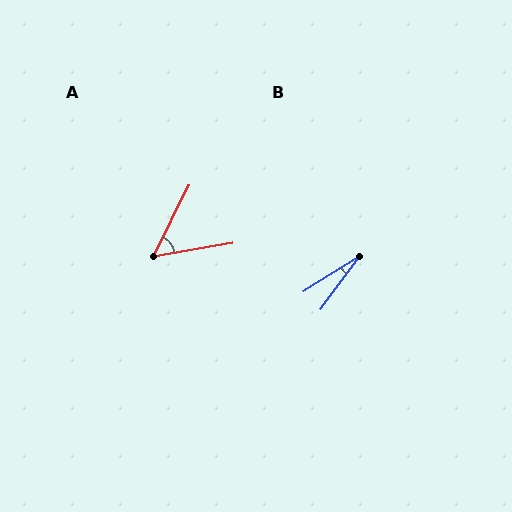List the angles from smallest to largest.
B (21°), A (54°).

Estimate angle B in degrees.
Approximately 21 degrees.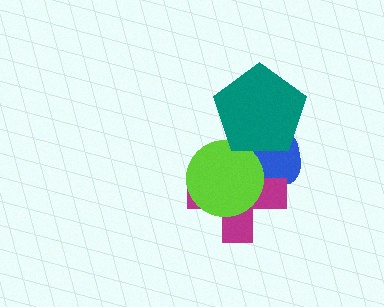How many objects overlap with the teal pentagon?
3 objects overlap with the teal pentagon.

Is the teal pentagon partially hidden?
No, no other shape covers it.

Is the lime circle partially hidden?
Yes, it is partially covered by another shape.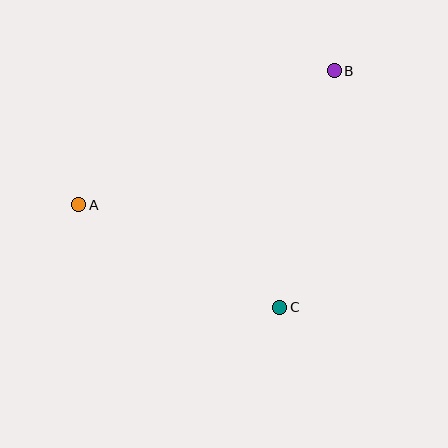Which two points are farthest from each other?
Points A and B are farthest from each other.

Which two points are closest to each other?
Points A and C are closest to each other.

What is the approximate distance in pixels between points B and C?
The distance between B and C is approximately 243 pixels.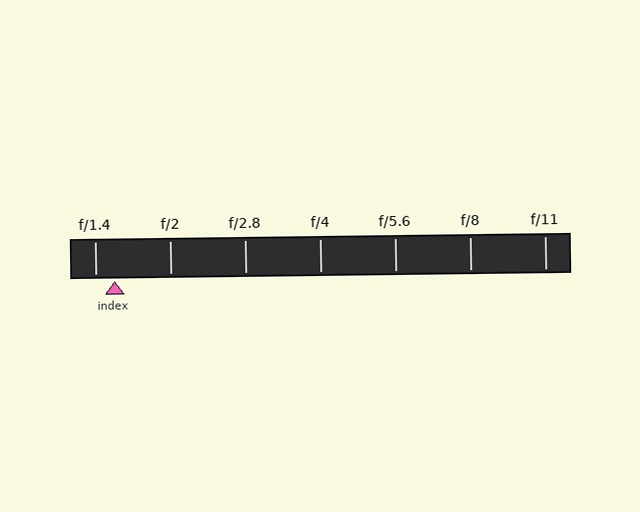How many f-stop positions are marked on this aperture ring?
There are 7 f-stop positions marked.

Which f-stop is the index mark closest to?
The index mark is closest to f/1.4.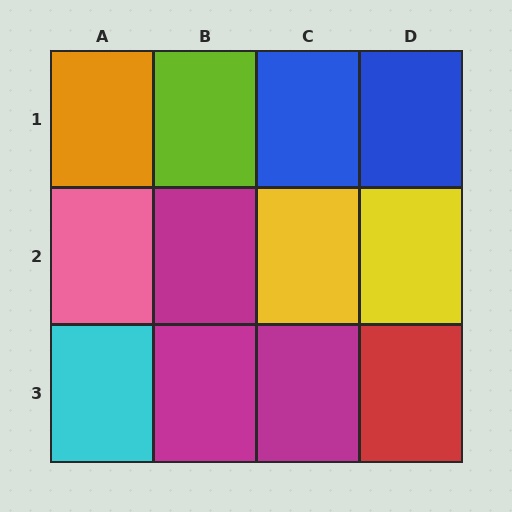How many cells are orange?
1 cell is orange.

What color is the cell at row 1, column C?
Blue.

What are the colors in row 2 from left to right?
Pink, magenta, yellow, yellow.